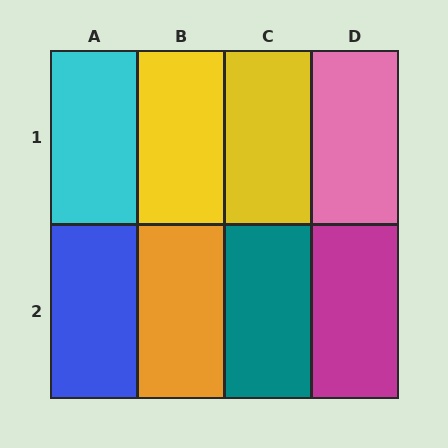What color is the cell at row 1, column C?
Yellow.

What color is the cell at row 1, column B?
Yellow.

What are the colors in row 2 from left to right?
Blue, orange, teal, magenta.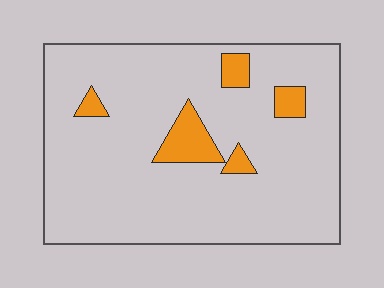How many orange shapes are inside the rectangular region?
5.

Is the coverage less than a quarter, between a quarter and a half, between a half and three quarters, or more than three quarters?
Less than a quarter.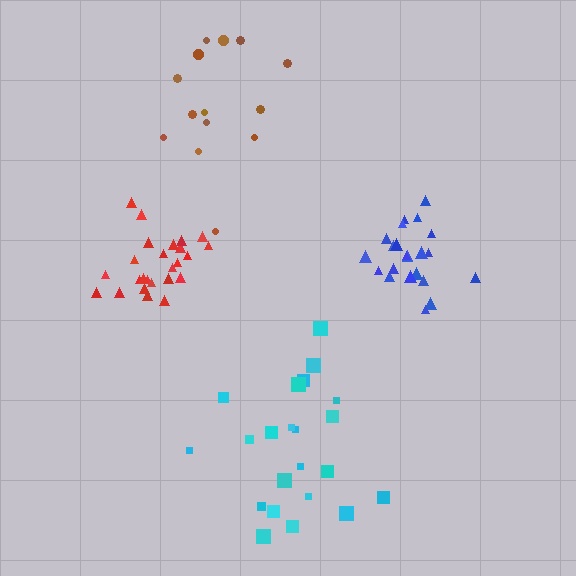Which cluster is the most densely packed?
Blue.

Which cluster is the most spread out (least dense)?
Brown.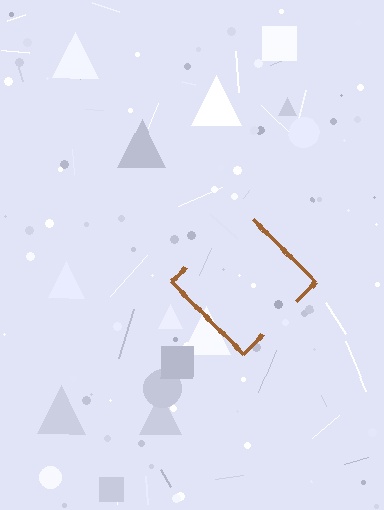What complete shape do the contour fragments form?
The contour fragments form a diamond.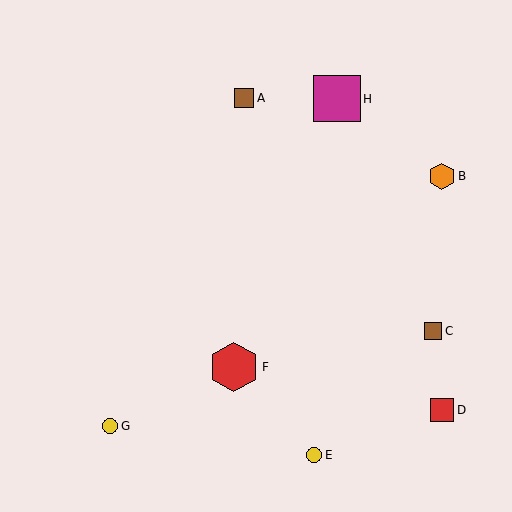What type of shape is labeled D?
Shape D is a red square.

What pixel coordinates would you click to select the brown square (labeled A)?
Click at (244, 98) to select the brown square A.